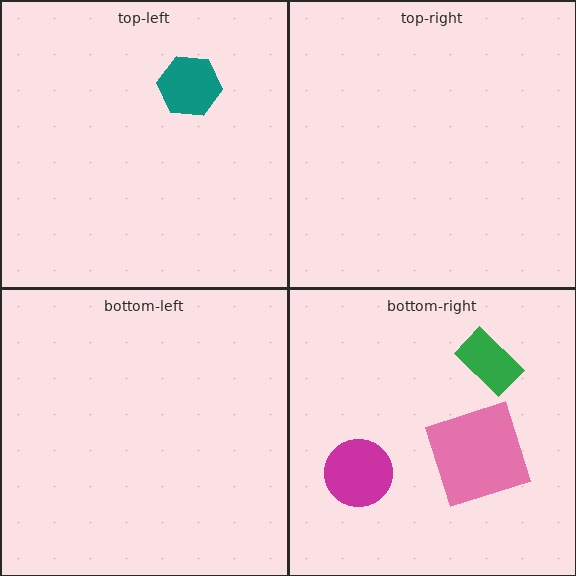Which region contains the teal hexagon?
The top-left region.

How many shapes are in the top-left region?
1.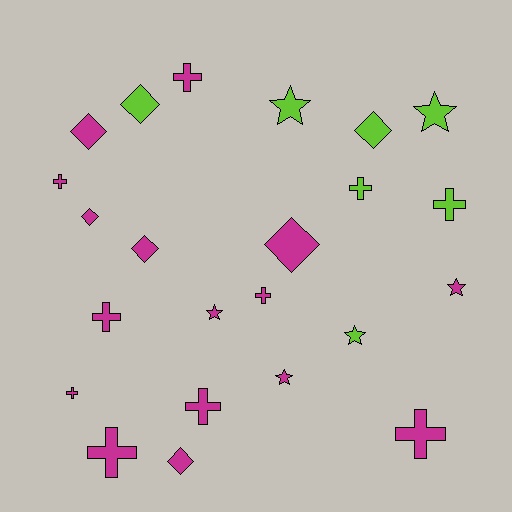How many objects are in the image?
There are 23 objects.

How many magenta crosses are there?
There are 8 magenta crosses.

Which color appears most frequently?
Magenta, with 16 objects.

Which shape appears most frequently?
Cross, with 10 objects.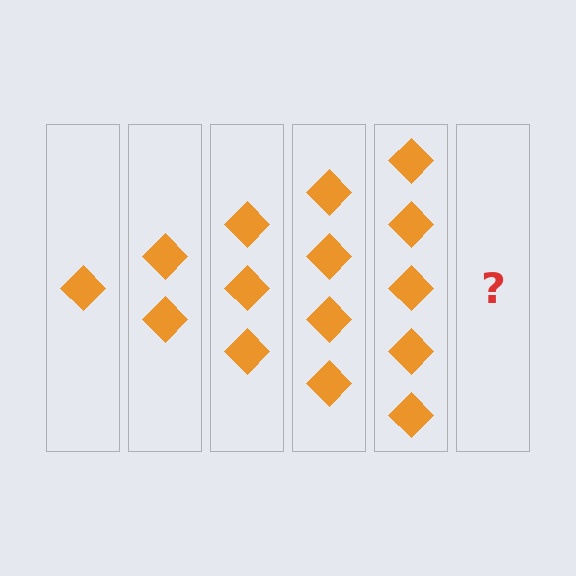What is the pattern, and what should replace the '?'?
The pattern is that each step adds one more diamond. The '?' should be 6 diamonds.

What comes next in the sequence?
The next element should be 6 diamonds.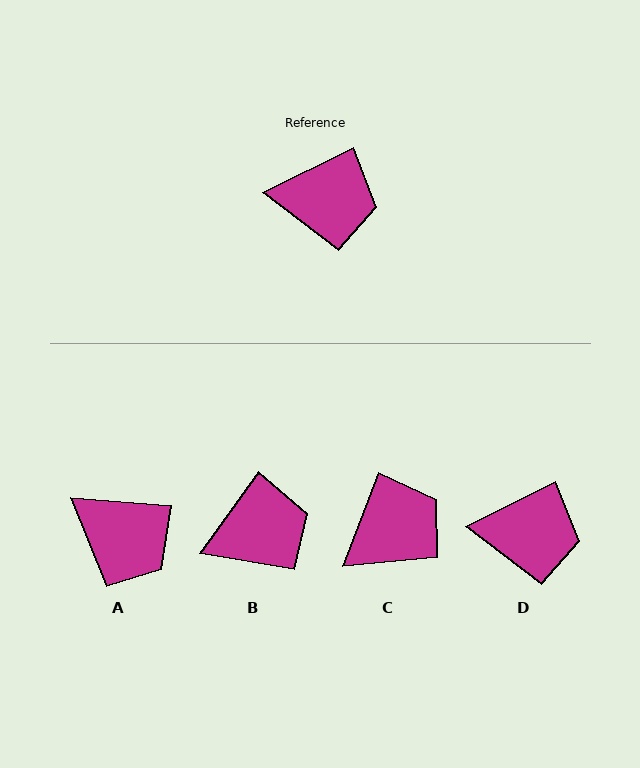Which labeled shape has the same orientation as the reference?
D.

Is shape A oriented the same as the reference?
No, it is off by about 30 degrees.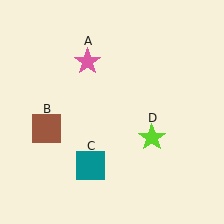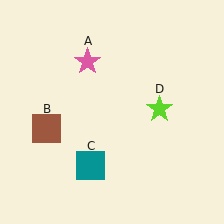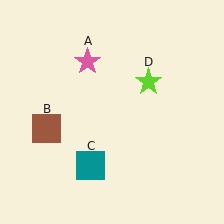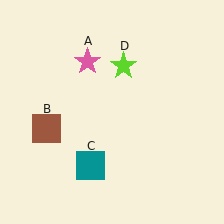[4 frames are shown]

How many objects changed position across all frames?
1 object changed position: lime star (object D).